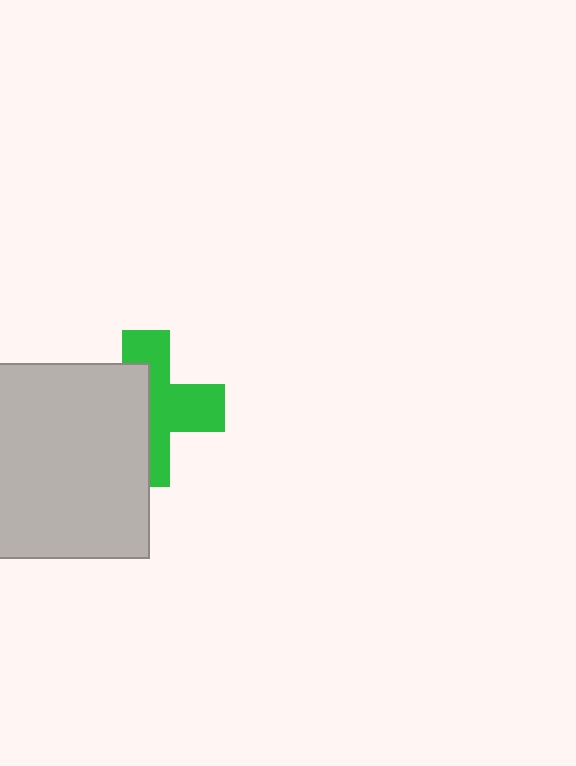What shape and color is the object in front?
The object in front is a light gray square.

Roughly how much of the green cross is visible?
About half of it is visible (roughly 53%).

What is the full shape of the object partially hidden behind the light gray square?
The partially hidden object is a green cross.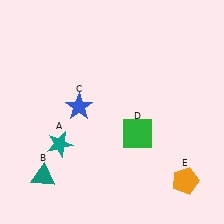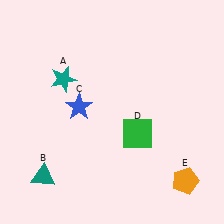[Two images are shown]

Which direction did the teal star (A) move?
The teal star (A) moved up.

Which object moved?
The teal star (A) moved up.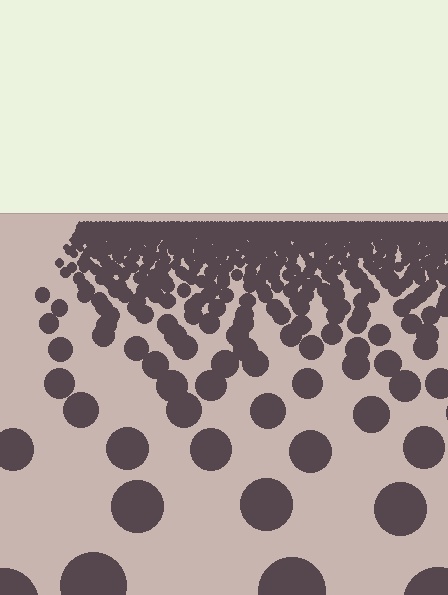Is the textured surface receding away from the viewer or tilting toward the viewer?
The surface is receding away from the viewer. Texture elements get smaller and denser toward the top.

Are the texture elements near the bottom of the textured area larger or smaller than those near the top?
Larger. Near the bottom, elements are closer to the viewer and appear at a bigger on-screen size.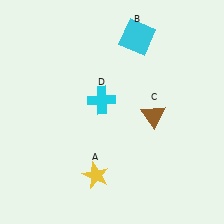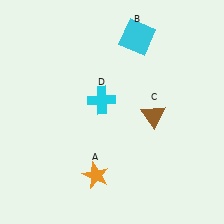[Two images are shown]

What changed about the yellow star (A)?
In Image 1, A is yellow. In Image 2, it changed to orange.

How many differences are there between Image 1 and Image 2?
There is 1 difference between the two images.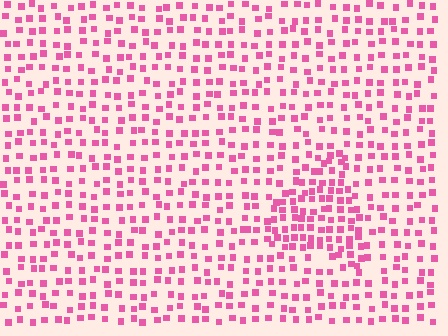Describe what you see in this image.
The image contains small pink elements arranged at two different densities. A triangle-shaped region is visible where the elements are more densely packed than the surrounding area.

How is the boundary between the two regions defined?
The boundary is defined by a change in element density (approximately 1.8x ratio). All elements are the same color, size, and shape.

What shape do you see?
I see a triangle.